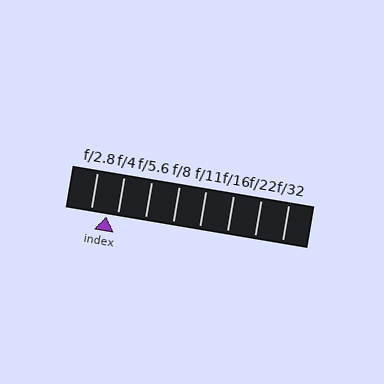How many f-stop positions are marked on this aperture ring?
There are 8 f-stop positions marked.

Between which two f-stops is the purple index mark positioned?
The index mark is between f/2.8 and f/4.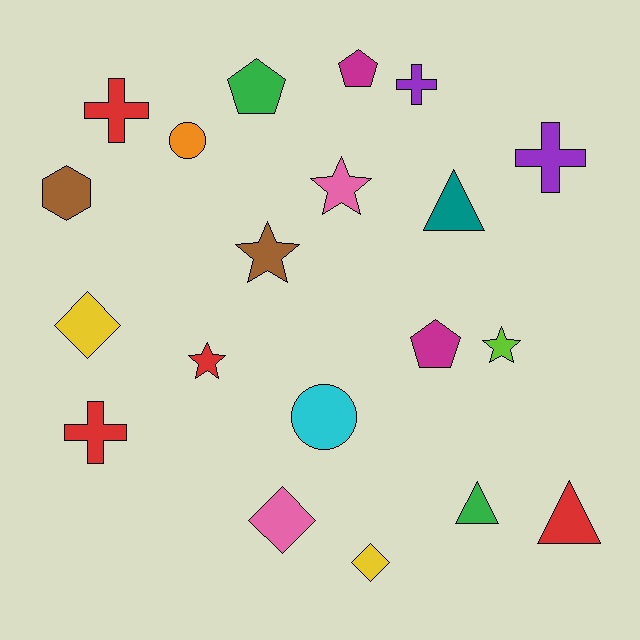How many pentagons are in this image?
There are 3 pentagons.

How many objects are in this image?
There are 20 objects.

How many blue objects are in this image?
There are no blue objects.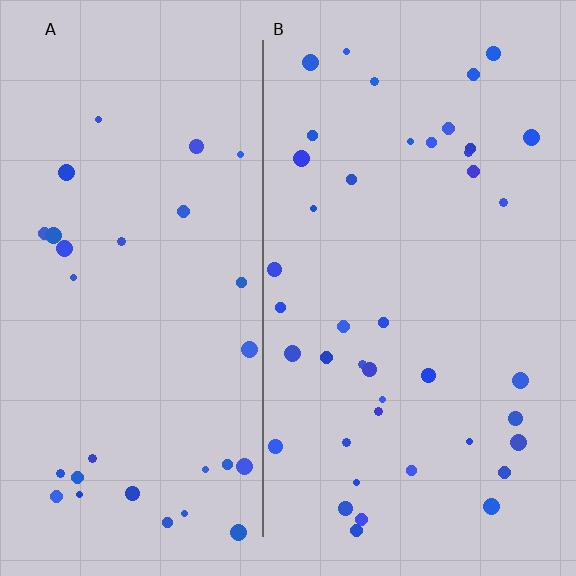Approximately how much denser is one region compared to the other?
Approximately 1.4× — region B over region A.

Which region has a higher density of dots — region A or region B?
B (the right).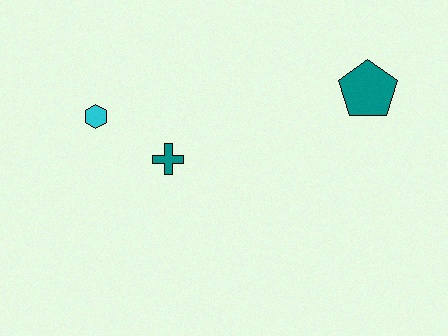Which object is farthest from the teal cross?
The teal pentagon is farthest from the teal cross.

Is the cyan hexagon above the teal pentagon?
No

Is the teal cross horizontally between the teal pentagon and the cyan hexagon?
Yes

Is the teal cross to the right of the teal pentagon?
No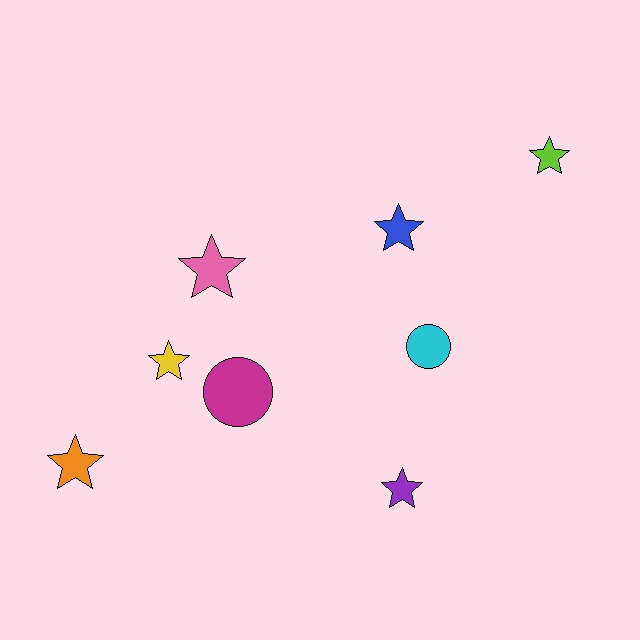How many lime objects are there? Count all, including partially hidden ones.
There is 1 lime object.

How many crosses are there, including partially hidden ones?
There are no crosses.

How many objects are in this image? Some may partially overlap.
There are 8 objects.